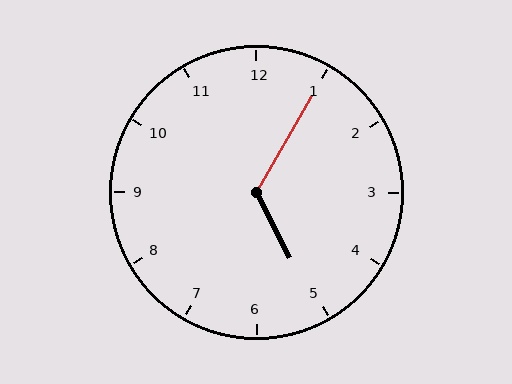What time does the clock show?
5:05.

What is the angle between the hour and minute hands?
Approximately 122 degrees.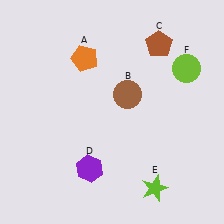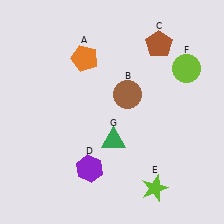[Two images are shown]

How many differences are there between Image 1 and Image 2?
There is 1 difference between the two images.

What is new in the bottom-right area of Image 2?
A green triangle (G) was added in the bottom-right area of Image 2.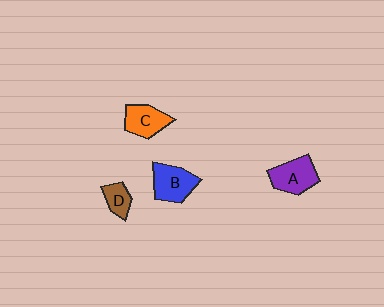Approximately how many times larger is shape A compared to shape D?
Approximately 1.9 times.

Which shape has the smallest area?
Shape D (brown).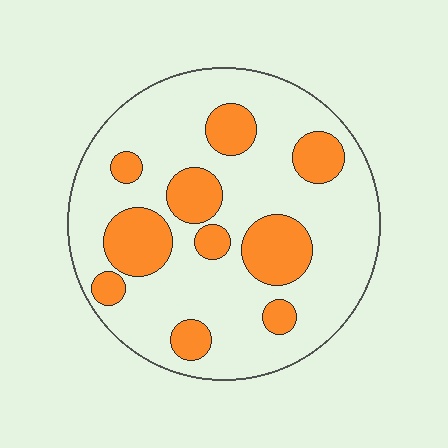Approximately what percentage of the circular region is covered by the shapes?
Approximately 25%.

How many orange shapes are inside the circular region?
10.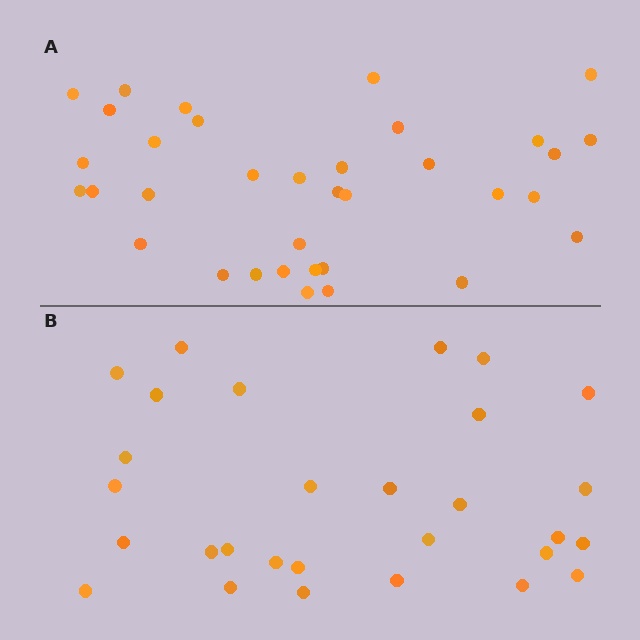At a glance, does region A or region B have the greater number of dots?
Region A (the top region) has more dots.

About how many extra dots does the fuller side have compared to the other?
Region A has about 6 more dots than region B.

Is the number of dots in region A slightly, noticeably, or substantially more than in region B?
Region A has only slightly more — the two regions are fairly close. The ratio is roughly 1.2 to 1.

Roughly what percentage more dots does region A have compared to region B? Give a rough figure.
About 20% more.